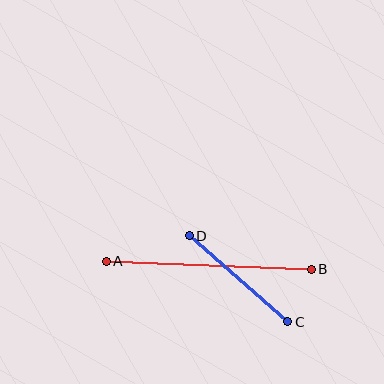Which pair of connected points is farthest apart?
Points A and B are farthest apart.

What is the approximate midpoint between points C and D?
The midpoint is at approximately (238, 279) pixels.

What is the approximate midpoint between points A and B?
The midpoint is at approximately (209, 265) pixels.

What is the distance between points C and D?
The distance is approximately 131 pixels.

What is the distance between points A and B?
The distance is approximately 205 pixels.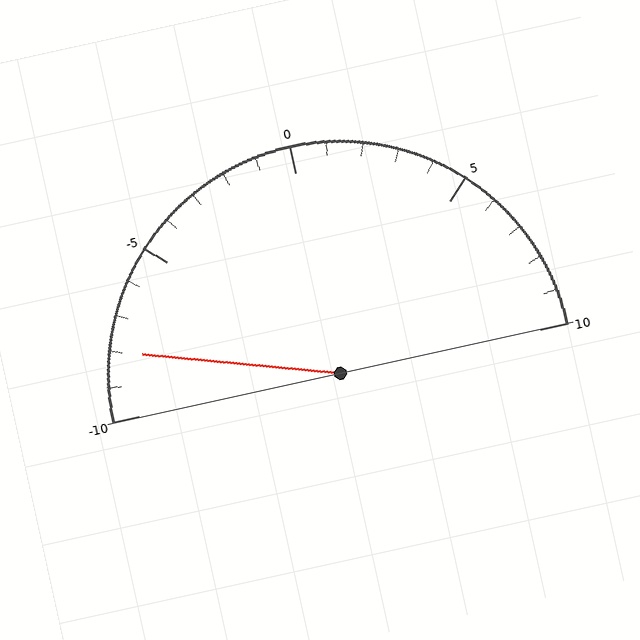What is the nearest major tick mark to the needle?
The nearest major tick mark is -10.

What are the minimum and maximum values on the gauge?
The gauge ranges from -10 to 10.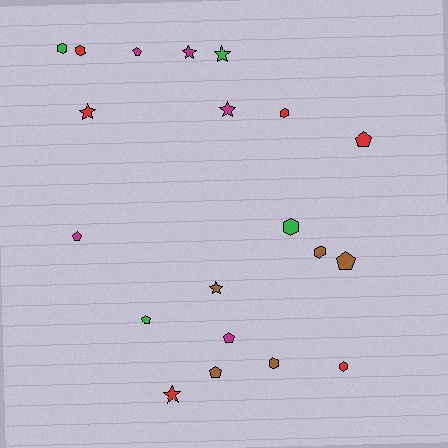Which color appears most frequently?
Red, with 6 objects.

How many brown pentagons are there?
There are 2 brown pentagons.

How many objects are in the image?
There are 20 objects.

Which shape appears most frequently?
Pentagon, with 7 objects.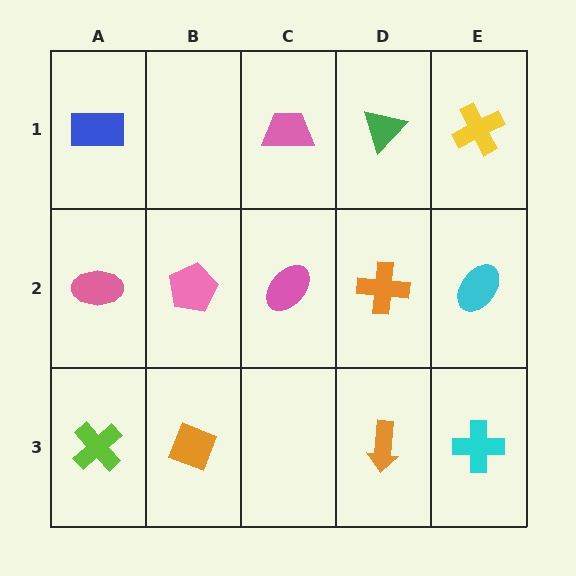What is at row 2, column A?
A pink ellipse.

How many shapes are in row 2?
5 shapes.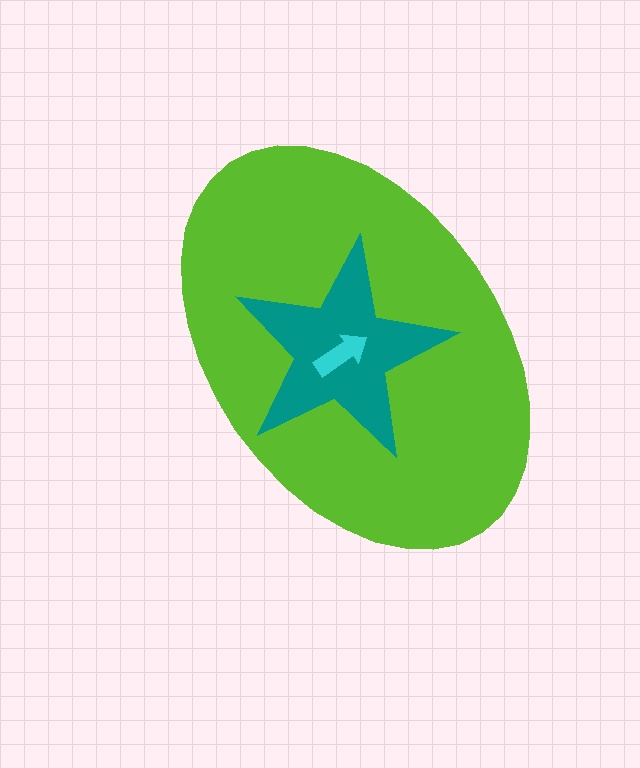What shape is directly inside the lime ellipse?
The teal star.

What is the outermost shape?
The lime ellipse.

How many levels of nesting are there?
3.